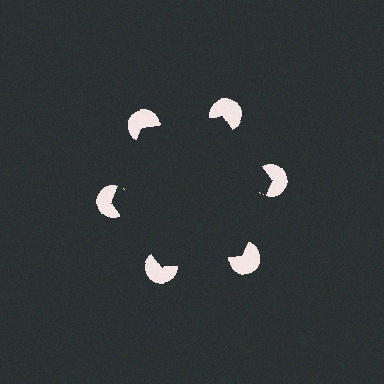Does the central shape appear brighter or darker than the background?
It typically appears slightly darker than the background, even though no actual brightness change is drawn.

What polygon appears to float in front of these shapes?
An illusory hexagon — its edges are inferred from the aligned wedge cuts in the pac-man discs, not physically drawn.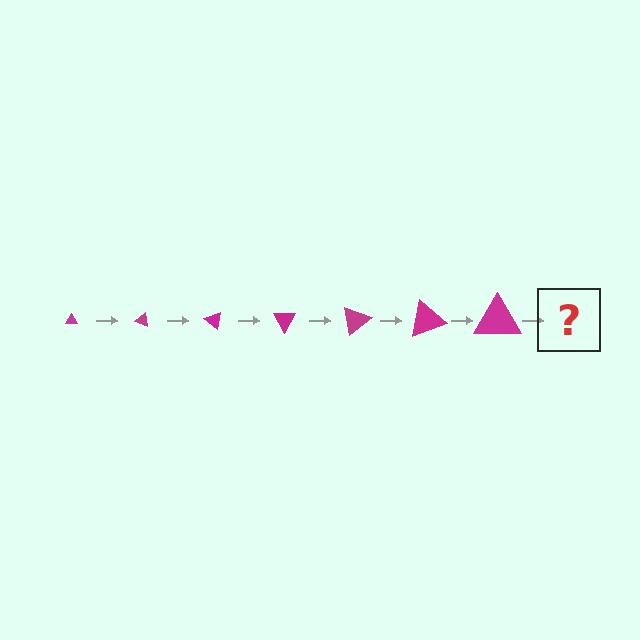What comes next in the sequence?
The next element should be a triangle, larger than the previous one and rotated 140 degrees from the start.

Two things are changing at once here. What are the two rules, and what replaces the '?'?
The two rules are that the triangle grows larger each step and it rotates 20 degrees each step. The '?' should be a triangle, larger than the previous one and rotated 140 degrees from the start.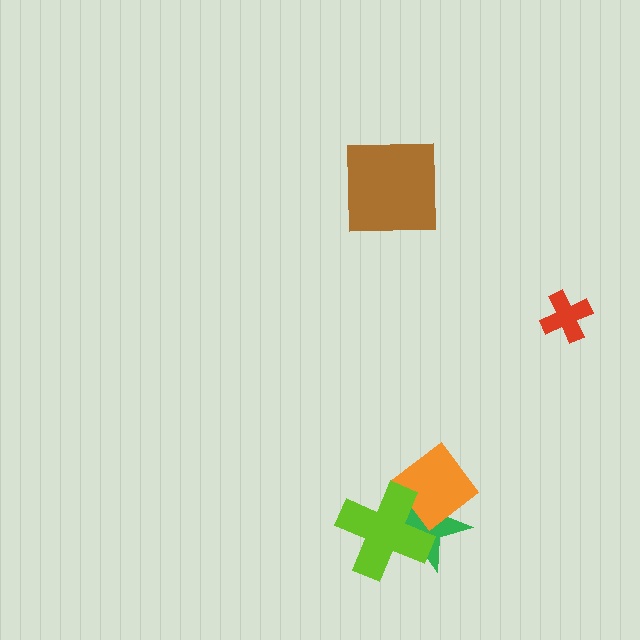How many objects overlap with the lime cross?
2 objects overlap with the lime cross.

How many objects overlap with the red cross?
0 objects overlap with the red cross.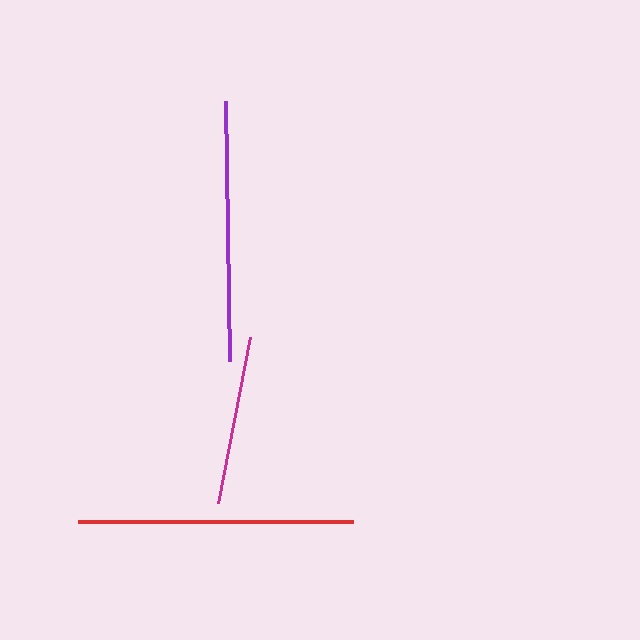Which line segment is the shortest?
The magenta line is the shortest at approximately 169 pixels.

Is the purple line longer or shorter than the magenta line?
The purple line is longer than the magenta line.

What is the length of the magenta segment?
The magenta segment is approximately 169 pixels long.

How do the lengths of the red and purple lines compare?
The red and purple lines are approximately the same length.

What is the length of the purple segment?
The purple segment is approximately 260 pixels long.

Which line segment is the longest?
The red line is the longest at approximately 275 pixels.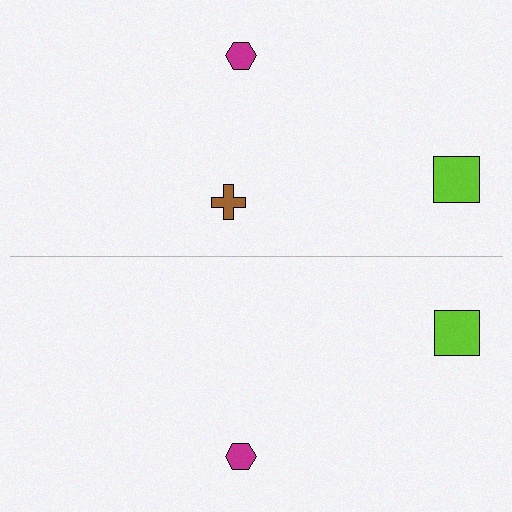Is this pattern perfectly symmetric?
No, the pattern is not perfectly symmetric. A brown cross is missing from the bottom side.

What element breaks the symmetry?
A brown cross is missing from the bottom side.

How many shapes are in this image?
There are 5 shapes in this image.